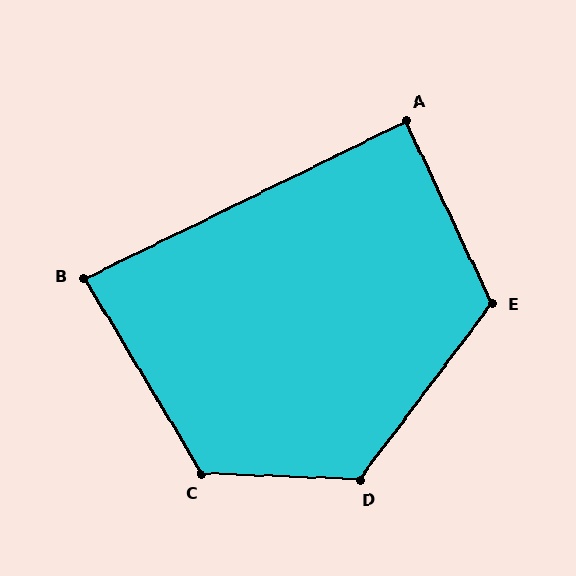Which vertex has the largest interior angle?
D, at approximately 125 degrees.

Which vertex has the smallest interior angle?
B, at approximately 85 degrees.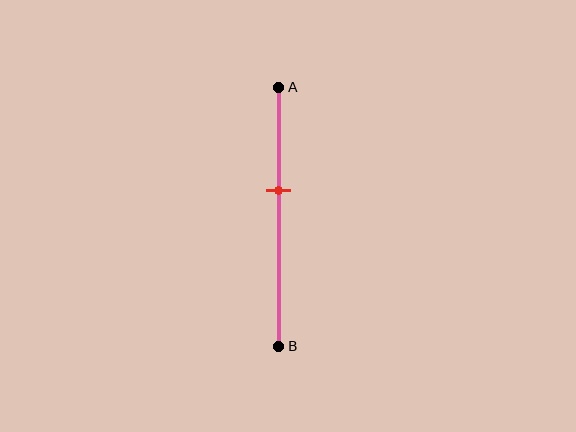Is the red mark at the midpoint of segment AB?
No, the mark is at about 40% from A, not at the 50% midpoint.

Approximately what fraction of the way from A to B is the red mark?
The red mark is approximately 40% of the way from A to B.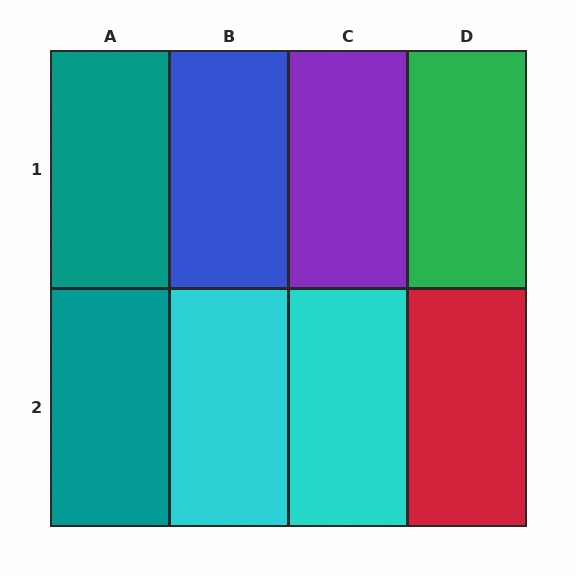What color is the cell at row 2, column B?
Cyan.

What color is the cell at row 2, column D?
Red.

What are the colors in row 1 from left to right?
Teal, blue, purple, green.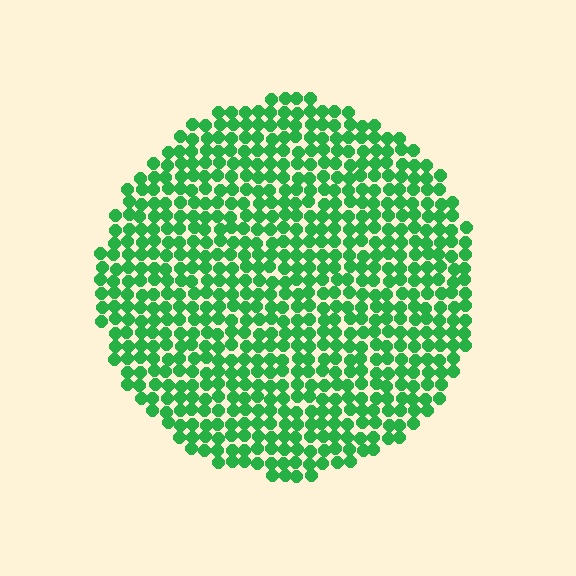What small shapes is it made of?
It is made of small circles.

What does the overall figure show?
The overall figure shows a circle.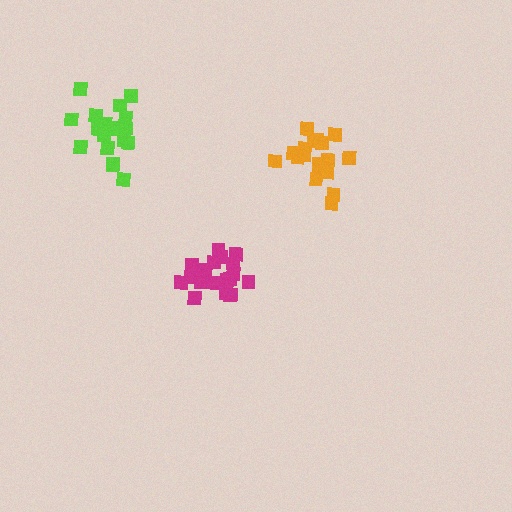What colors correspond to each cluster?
The clusters are colored: orange, lime, magenta.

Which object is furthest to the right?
The orange cluster is rightmost.